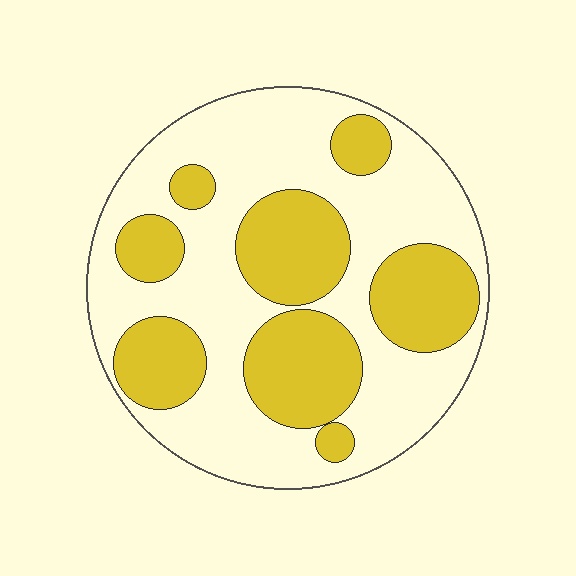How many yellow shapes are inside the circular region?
8.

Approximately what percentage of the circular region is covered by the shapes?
Approximately 40%.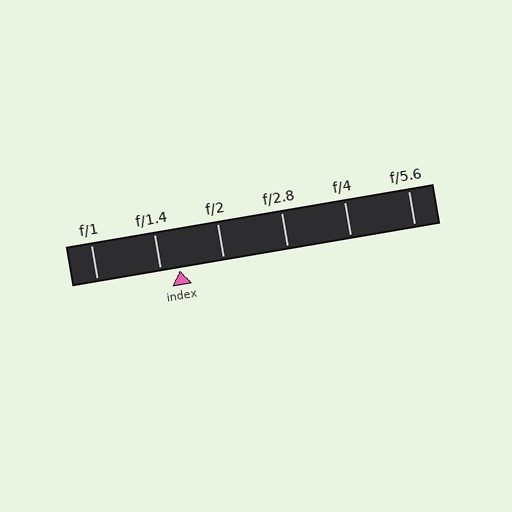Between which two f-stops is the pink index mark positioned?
The index mark is between f/1.4 and f/2.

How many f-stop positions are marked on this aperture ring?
There are 6 f-stop positions marked.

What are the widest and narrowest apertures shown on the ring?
The widest aperture shown is f/1 and the narrowest is f/5.6.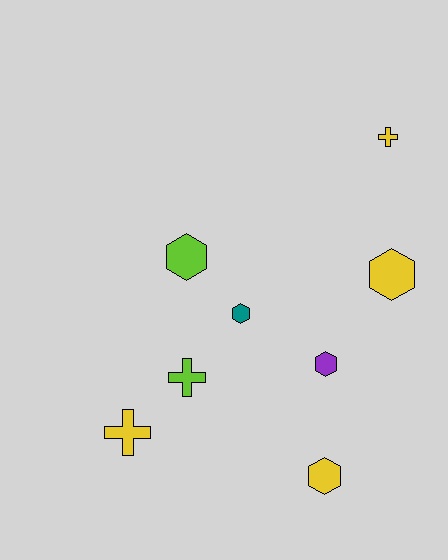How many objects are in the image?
There are 8 objects.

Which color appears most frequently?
Yellow, with 4 objects.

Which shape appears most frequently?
Hexagon, with 5 objects.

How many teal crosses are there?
There are no teal crosses.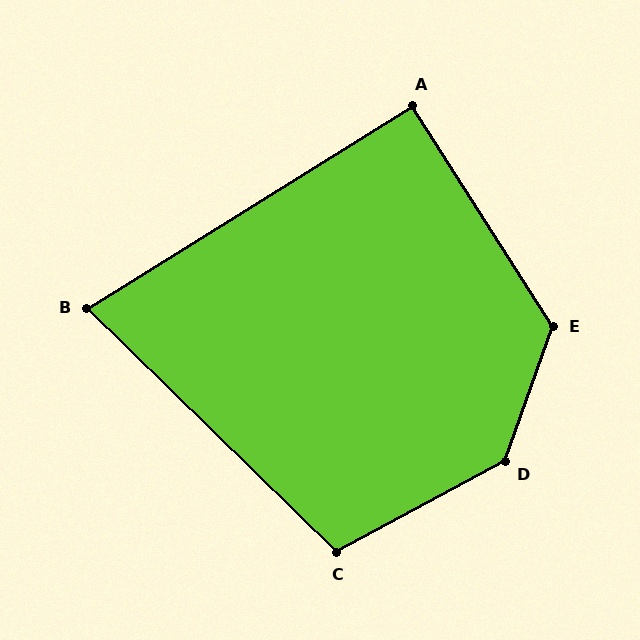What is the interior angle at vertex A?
Approximately 91 degrees (approximately right).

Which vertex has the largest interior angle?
D, at approximately 138 degrees.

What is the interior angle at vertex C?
Approximately 107 degrees (obtuse).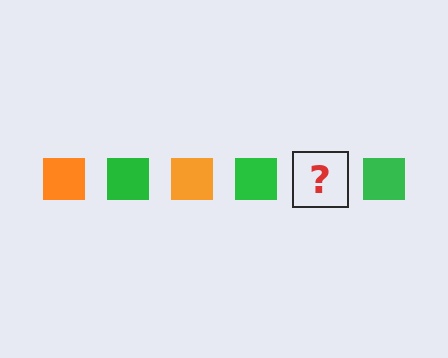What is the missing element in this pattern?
The missing element is an orange square.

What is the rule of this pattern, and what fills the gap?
The rule is that the pattern cycles through orange, green squares. The gap should be filled with an orange square.